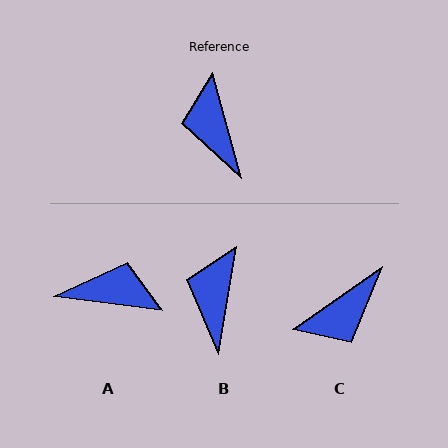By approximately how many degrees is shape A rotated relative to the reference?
Approximately 113 degrees clockwise.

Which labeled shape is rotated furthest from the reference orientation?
A, about 113 degrees away.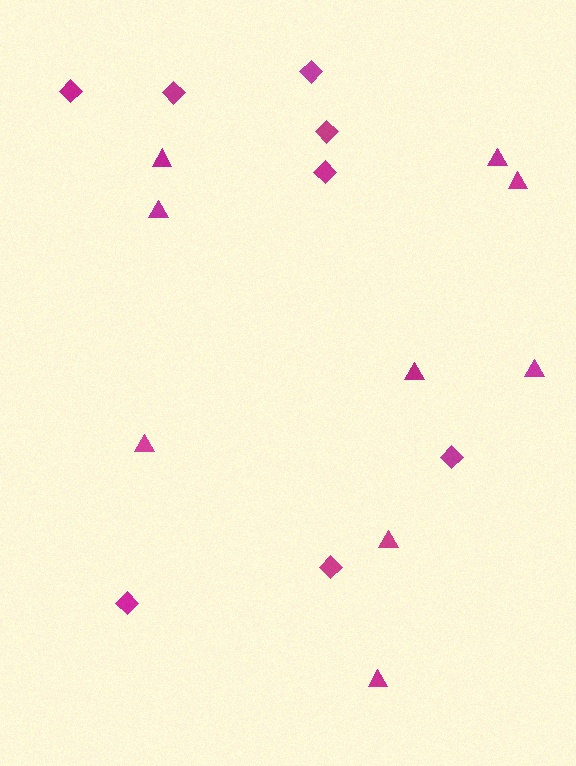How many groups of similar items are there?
There are 2 groups: one group of triangles (9) and one group of diamonds (8).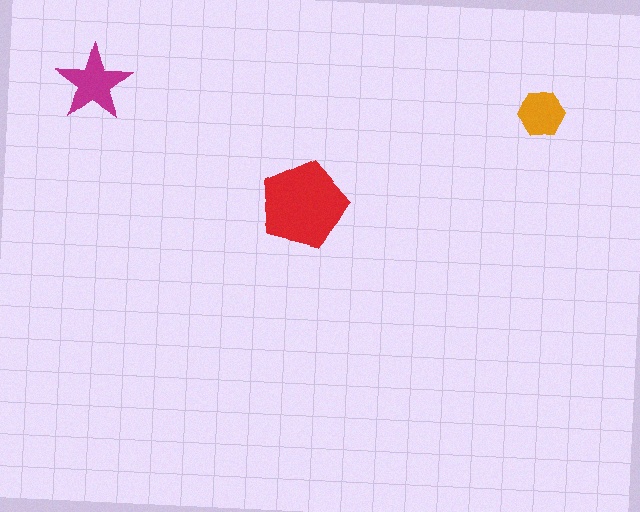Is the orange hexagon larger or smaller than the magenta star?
Smaller.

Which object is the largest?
The red pentagon.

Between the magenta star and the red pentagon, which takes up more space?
The red pentagon.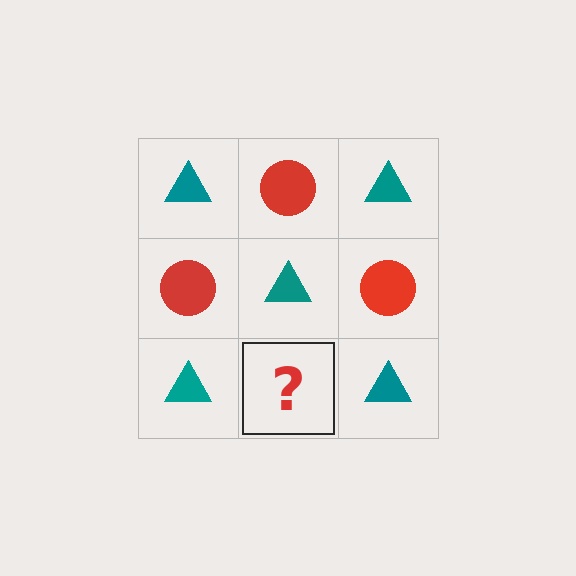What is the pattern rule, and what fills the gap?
The rule is that it alternates teal triangle and red circle in a checkerboard pattern. The gap should be filled with a red circle.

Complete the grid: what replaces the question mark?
The question mark should be replaced with a red circle.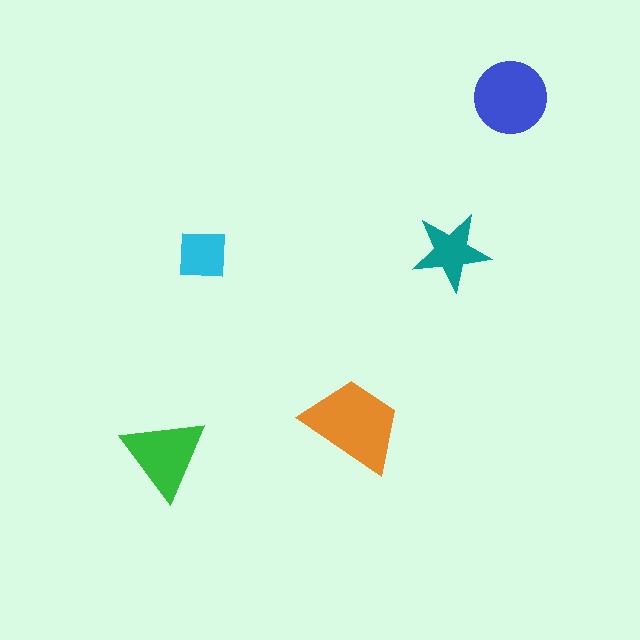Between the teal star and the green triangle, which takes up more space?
The green triangle.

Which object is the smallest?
The cyan square.